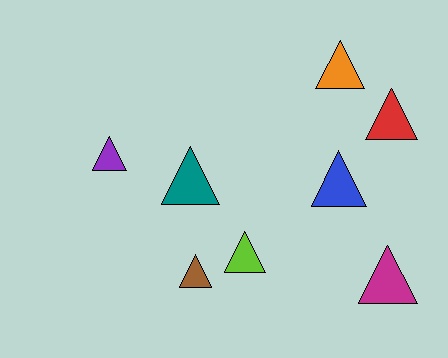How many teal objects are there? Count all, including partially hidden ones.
There is 1 teal object.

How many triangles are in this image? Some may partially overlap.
There are 8 triangles.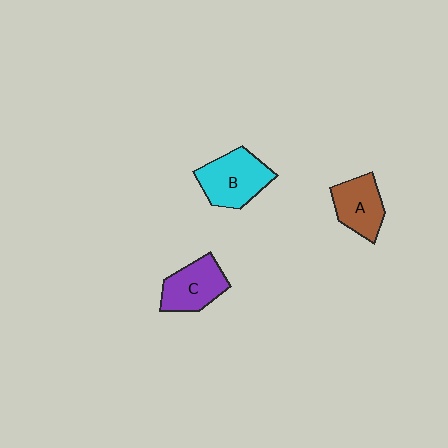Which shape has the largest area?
Shape B (cyan).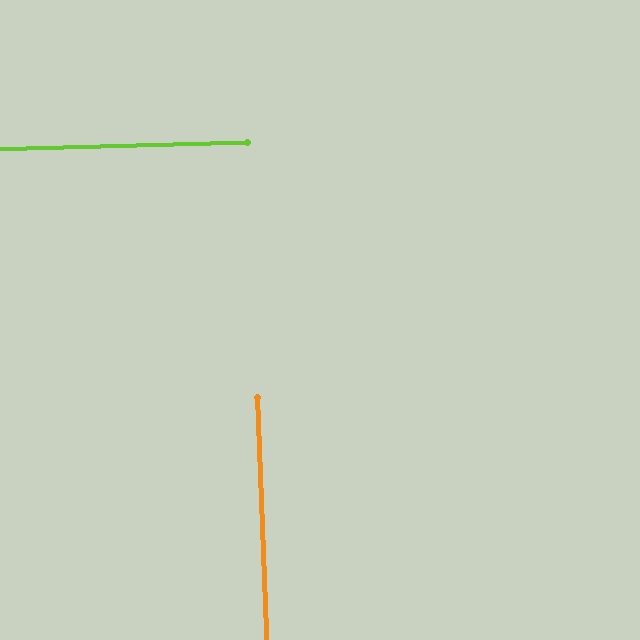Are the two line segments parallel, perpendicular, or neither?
Perpendicular — they meet at approximately 89°.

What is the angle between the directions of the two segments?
Approximately 89 degrees.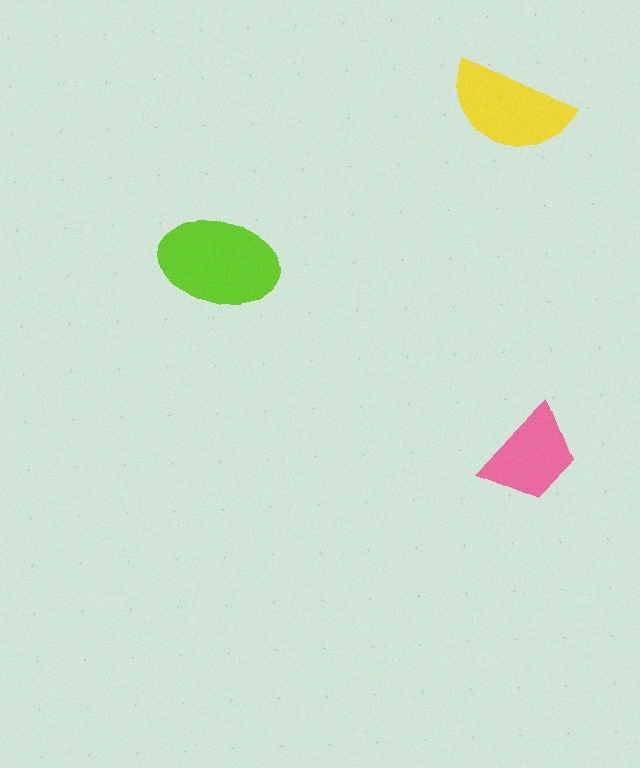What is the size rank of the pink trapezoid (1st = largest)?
3rd.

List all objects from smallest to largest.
The pink trapezoid, the yellow semicircle, the lime ellipse.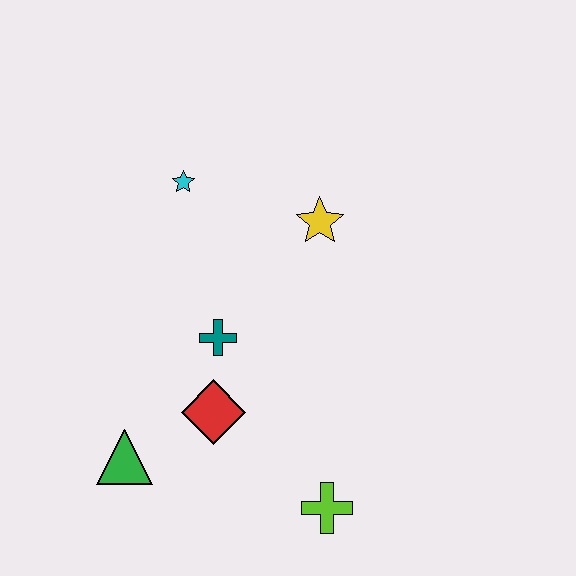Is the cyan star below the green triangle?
No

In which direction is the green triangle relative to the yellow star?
The green triangle is below the yellow star.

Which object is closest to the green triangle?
The red diamond is closest to the green triangle.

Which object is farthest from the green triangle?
The yellow star is farthest from the green triangle.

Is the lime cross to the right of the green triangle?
Yes